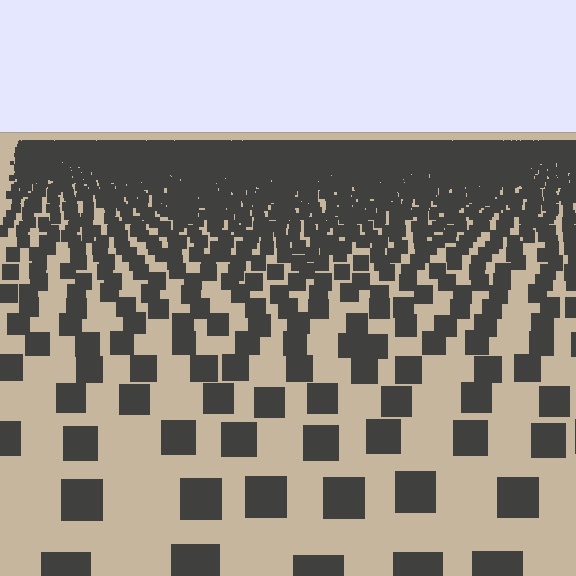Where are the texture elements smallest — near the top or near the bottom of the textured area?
Near the top.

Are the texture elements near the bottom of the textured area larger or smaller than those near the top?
Larger. Near the bottom, elements are closer to the viewer and appear at a bigger on-screen size.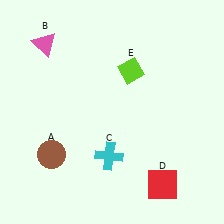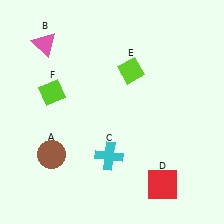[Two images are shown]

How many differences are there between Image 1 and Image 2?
There is 1 difference between the two images.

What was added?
A lime diamond (F) was added in Image 2.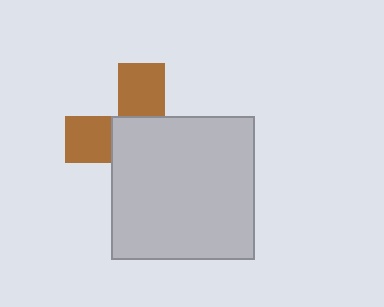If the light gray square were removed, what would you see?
You would see the complete brown cross.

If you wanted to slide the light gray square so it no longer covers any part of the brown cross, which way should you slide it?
Slide it toward the lower-right — that is the most direct way to separate the two shapes.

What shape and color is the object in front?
The object in front is a light gray square.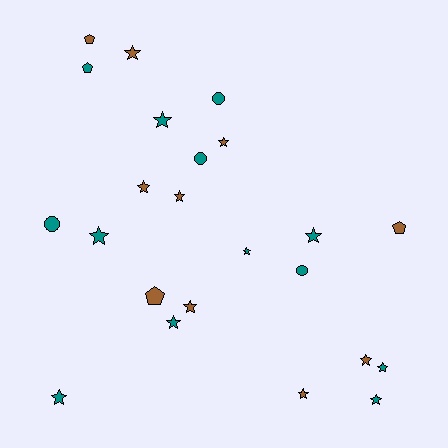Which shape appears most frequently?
Star, with 15 objects.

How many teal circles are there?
There are 4 teal circles.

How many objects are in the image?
There are 23 objects.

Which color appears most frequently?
Teal, with 13 objects.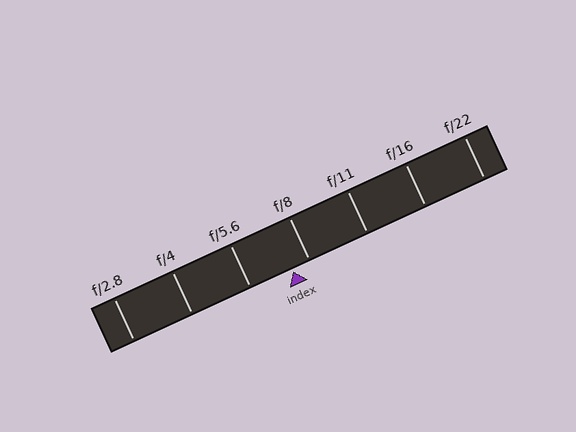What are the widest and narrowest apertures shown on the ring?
The widest aperture shown is f/2.8 and the narrowest is f/22.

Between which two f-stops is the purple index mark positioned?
The index mark is between f/5.6 and f/8.